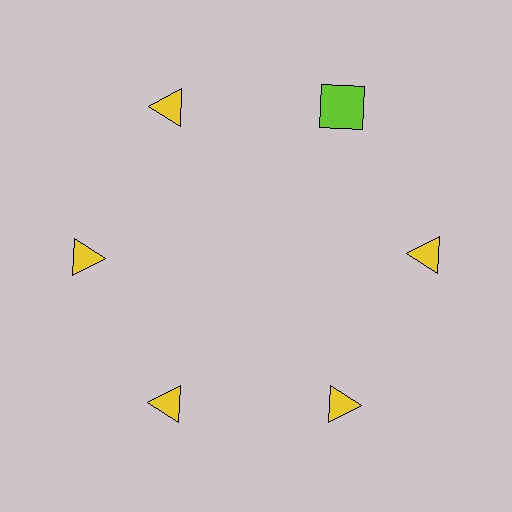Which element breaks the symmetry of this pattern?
The lime square at roughly the 1 o'clock position breaks the symmetry. All other shapes are yellow triangles.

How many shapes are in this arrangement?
There are 6 shapes arranged in a ring pattern.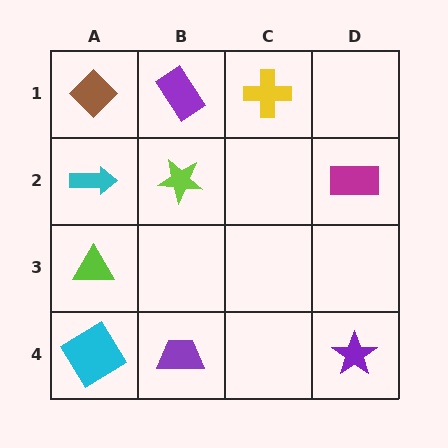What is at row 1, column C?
A yellow cross.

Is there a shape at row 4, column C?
No, that cell is empty.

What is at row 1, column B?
A purple rectangle.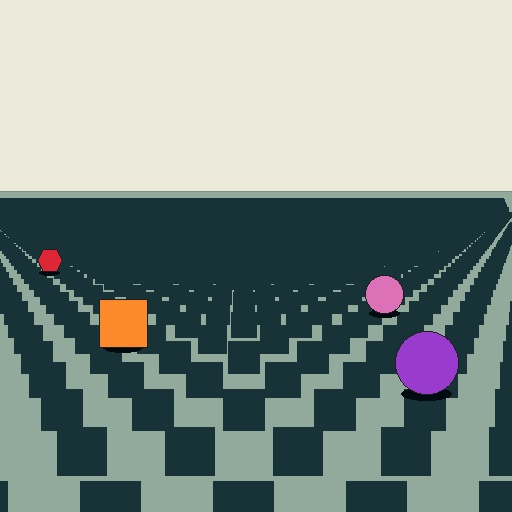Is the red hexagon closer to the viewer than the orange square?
No. The orange square is closer — you can tell from the texture gradient: the ground texture is coarser near it.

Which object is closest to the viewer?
The purple circle is closest. The texture marks near it are larger and more spread out.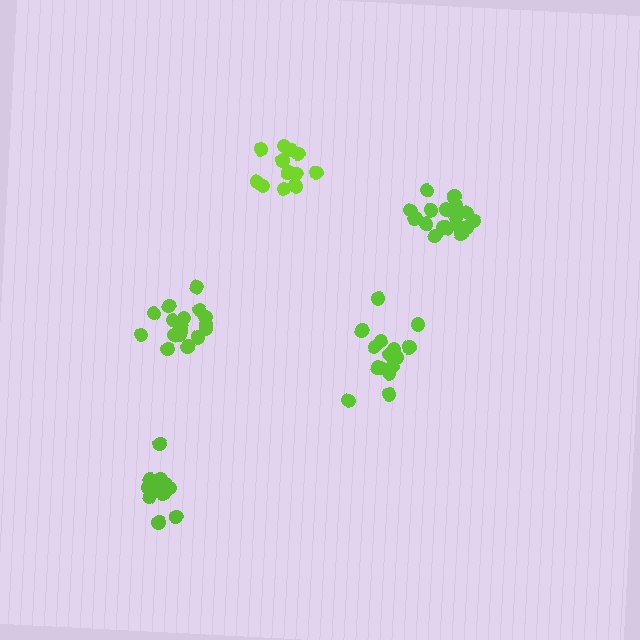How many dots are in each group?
Group 1: 17 dots, Group 2: 15 dots, Group 3: 13 dots, Group 4: 17 dots, Group 5: 12 dots (74 total).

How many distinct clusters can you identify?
There are 5 distinct clusters.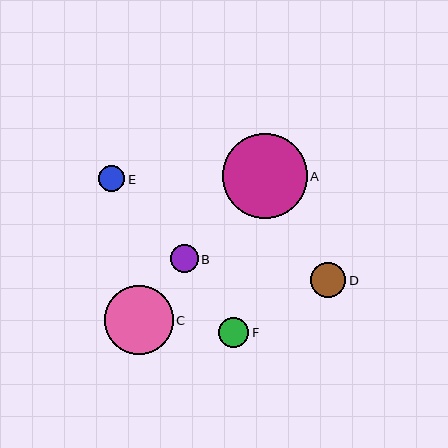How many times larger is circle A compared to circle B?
Circle A is approximately 3.1 times the size of circle B.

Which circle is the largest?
Circle A is the largest with a size of approximately 85 pixels.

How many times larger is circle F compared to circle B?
Circle F is approximately 1.1 times the size of circle B.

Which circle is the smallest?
Circle E is the smallest with a size of approximately 26 pixels.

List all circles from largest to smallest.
From largest to smallest: A, C, D, F, B, E.